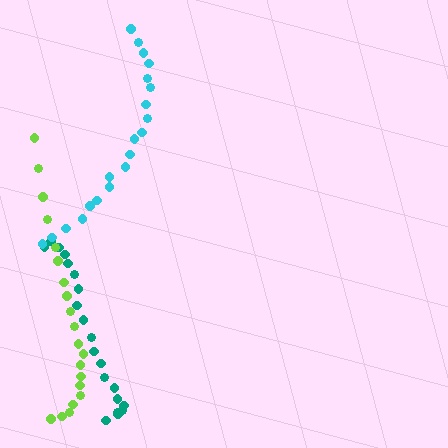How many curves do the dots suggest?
There are 3 distinct paths.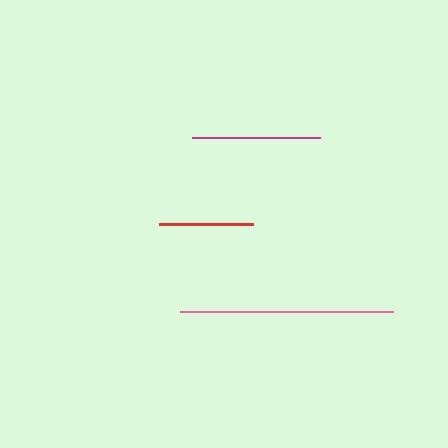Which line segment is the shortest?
The red line is the shortest at approximately 94 pixels.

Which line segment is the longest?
The pink line is the longest at approximately 212 pixels.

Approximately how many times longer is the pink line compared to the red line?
The pink line is approximately 2.3 times the length of the red line.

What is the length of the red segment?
The red segment is approximately 94 pixels long.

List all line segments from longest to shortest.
From longest to shortest: pink, magenta, red.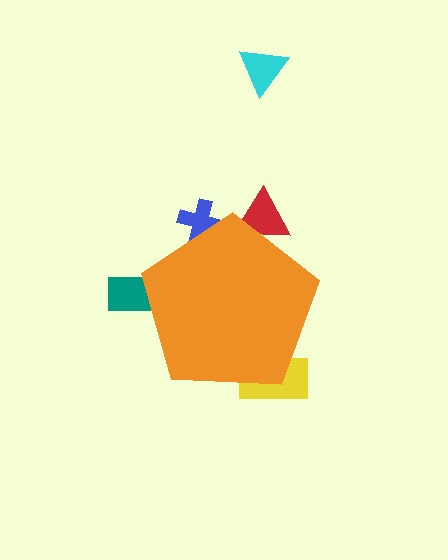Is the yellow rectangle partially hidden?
Yes, the yellow rectangle is partially hidden behind the orange pentagon.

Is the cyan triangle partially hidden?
No, the cyan triangle is fully visible.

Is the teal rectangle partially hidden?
Yes, the teal rectangle is partially hidden behind the orange pentagon.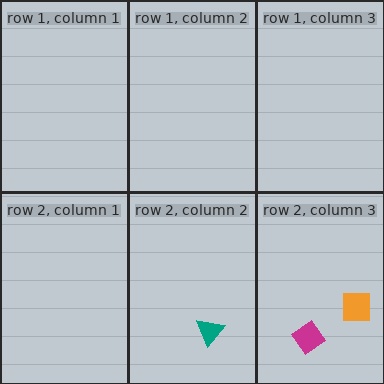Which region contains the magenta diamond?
The row 2, column 3 region.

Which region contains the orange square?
The row 2, column 3 region.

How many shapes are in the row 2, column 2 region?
1.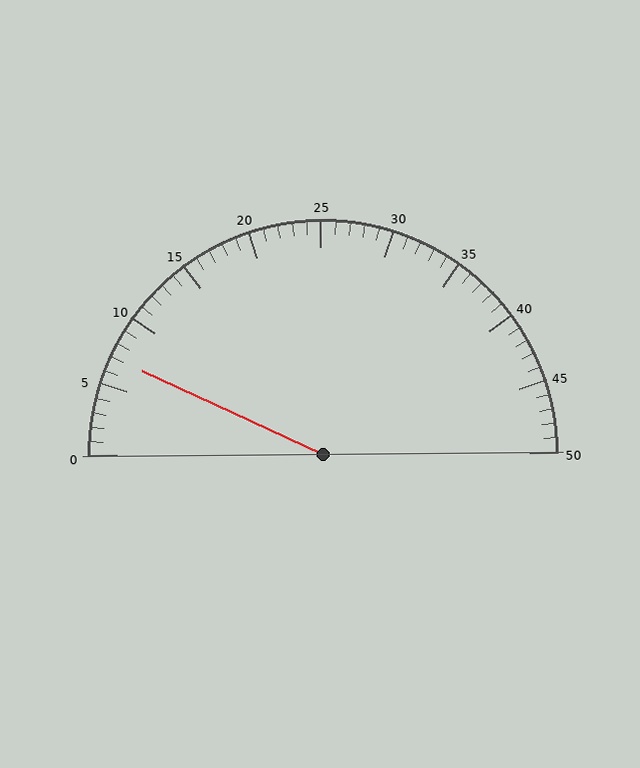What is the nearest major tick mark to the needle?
The nearest major tick mark is 5.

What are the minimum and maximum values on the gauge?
The gauge ranges from 0 to 50.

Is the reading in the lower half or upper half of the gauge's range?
The reading is in the lower half of the range (0 to 50).